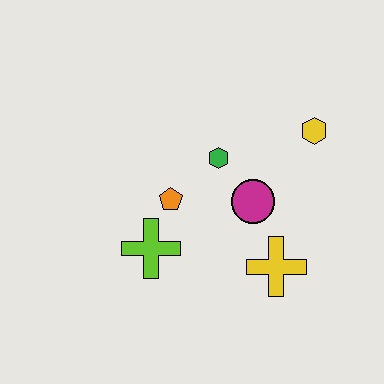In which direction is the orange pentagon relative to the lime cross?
The orange pentagon is above the lime cross.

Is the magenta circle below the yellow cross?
No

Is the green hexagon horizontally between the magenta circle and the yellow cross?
No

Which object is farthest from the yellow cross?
The yellow hexagon is farthest from the yellow cross.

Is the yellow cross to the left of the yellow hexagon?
Yes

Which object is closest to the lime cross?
The orange pentagon is closest to the lime cross.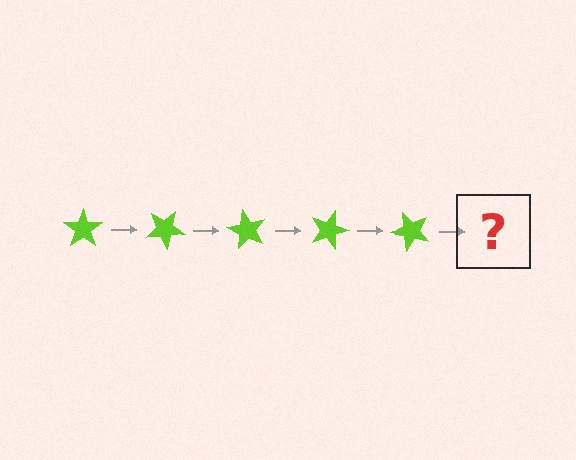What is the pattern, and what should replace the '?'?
The pattern is that the star rotates 30 degrees each step. The '?' should be a lime star rotated 150 degrees.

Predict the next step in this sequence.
The next step is a lime star rotated 150 degrees.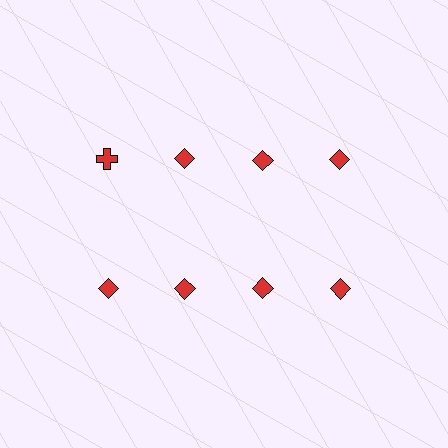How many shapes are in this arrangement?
There are 8 shapes arranged in a grid pattern.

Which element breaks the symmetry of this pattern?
The red cross in the top row, leftmost column breaks the symmetry. All other shapes are red diamonds.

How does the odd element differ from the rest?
It has a different shape: cross instead of diamond.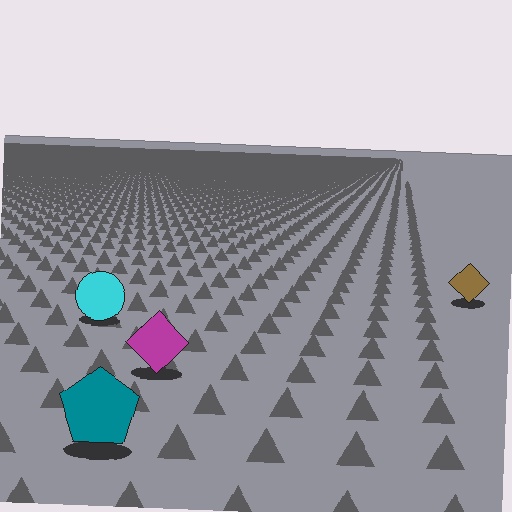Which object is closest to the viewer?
The teal pentagon is closest. The texture marks near it are larger and more spread out.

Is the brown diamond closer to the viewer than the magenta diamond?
No. The magenta diamond is closer — you can tell from the texture gradient: the ground texture is coarser near it.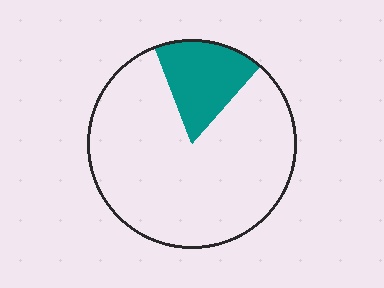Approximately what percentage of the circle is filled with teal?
Approximately 20%.